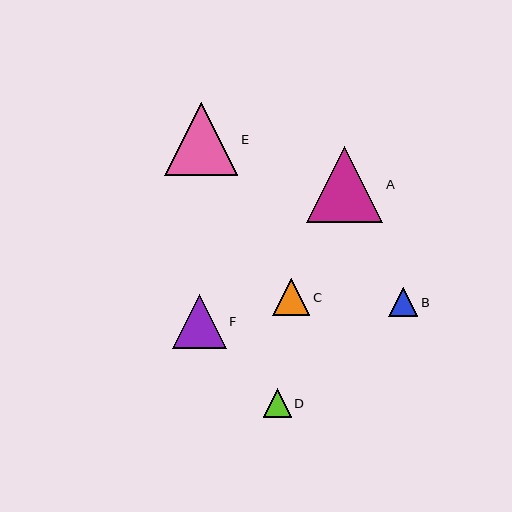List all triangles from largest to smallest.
From largest to smallest: A, E, F, C, B, D.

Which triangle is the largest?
Triangle A is the largest with a size of approximately 76 pixels.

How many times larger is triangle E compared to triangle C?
Triangle E is approximately 2.0 times the size of triangle C.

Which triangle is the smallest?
Triangle D is the smallest with a size of approximately 28 pixels.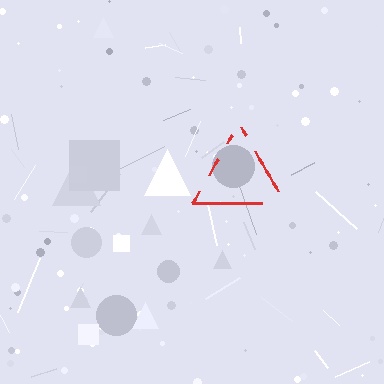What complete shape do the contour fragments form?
The contour fragments form a triangle.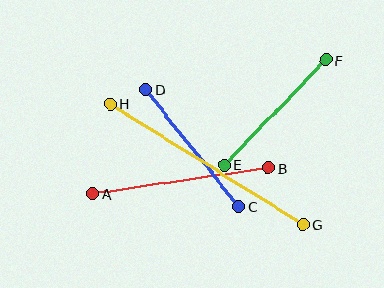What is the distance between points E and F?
The distance is approximately 146 pixels.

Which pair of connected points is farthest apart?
Points G and H are farthest apart.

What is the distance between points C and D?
The distance is approximately 149 pixels.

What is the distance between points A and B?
The distance is approximately 177 pixels.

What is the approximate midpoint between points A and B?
The midpoint is at approximately (180, 181) pixels.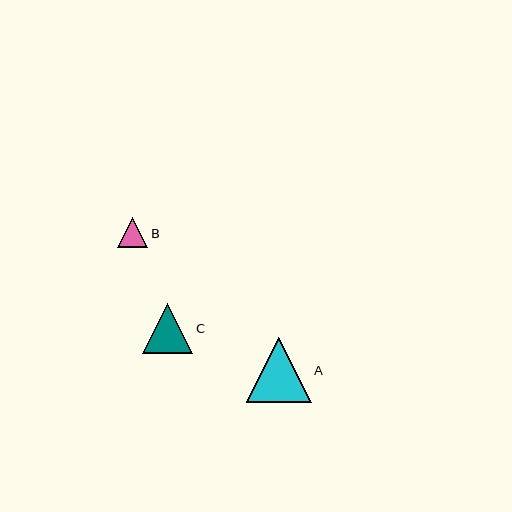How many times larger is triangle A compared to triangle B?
Triangle A is approximately 2.2 times the size of triangle B.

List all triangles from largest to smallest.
From largest to smallest: A, C, B.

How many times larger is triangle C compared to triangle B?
Triangle C is approximately 1.7 times the size of triangle B.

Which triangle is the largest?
Triangle A is the largest with a size of approximately 65 pixels.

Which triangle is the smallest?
Triangle B is the smallest with a size of approximately 30 pixels.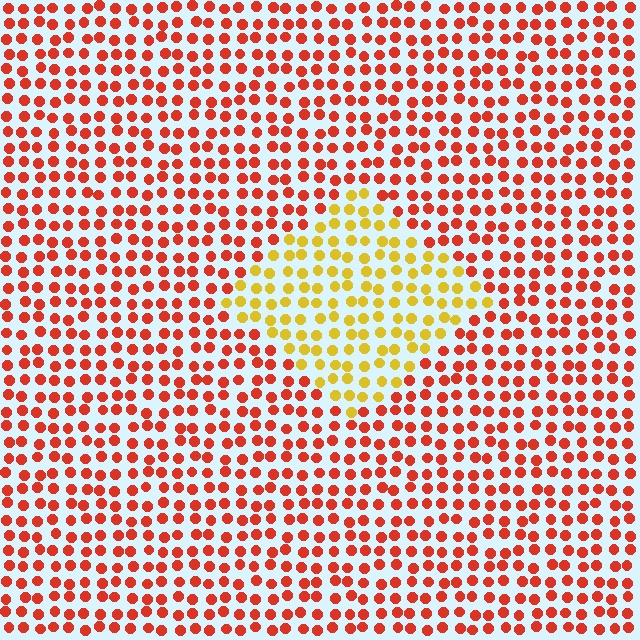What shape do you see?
I see a diamond.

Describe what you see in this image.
The image is filled with small red elements in a uniform arrangement. A diamond-shaped region is visible where the elements are tinted to a slightly different hue, forming a subtle color boundary.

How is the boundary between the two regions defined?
The boundary is defined purely by a slight shift in hue (about 47 degrees). Spacing, size, and orientation are identical on both sides.